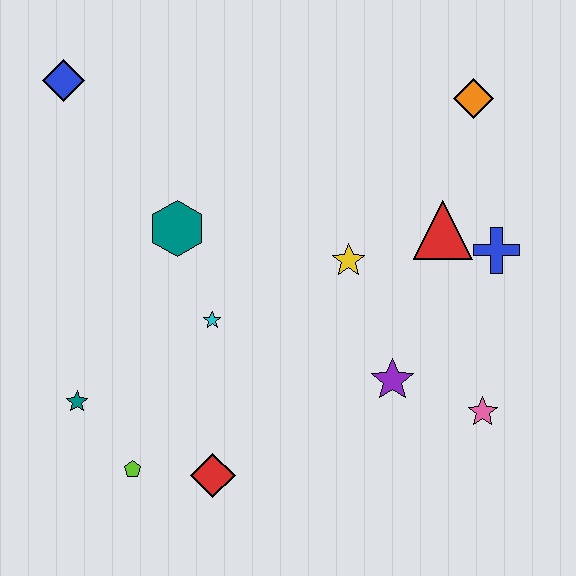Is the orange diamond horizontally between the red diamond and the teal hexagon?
No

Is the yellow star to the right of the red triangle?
No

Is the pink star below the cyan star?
Yes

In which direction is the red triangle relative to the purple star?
The red triangle is above the purple star.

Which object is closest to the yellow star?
The red triangle is closest to the yellow star.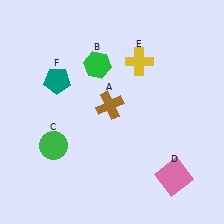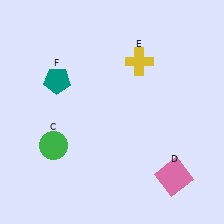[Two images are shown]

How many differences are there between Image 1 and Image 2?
There are 2 differences between the two images.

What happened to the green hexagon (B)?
The green hexagon (B) was removed in Image 2. It was in the top-left area of Image 1.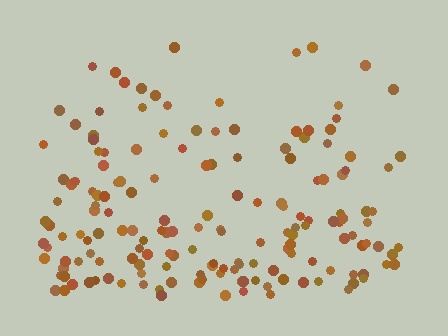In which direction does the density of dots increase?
From top to bottom, with the bottom side densest.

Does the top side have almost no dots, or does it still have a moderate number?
Still a moderate number, just noticeably fewer than the bottom.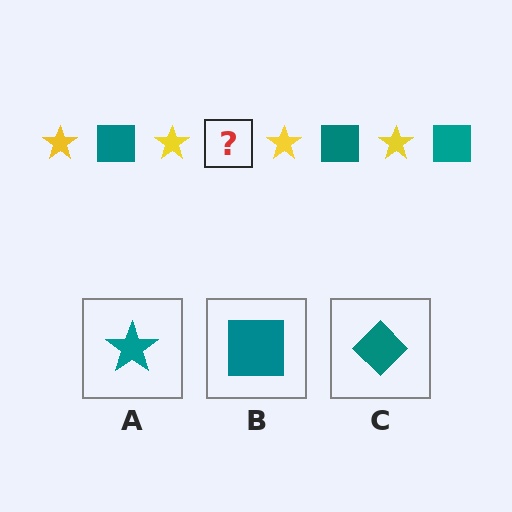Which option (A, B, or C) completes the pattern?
B.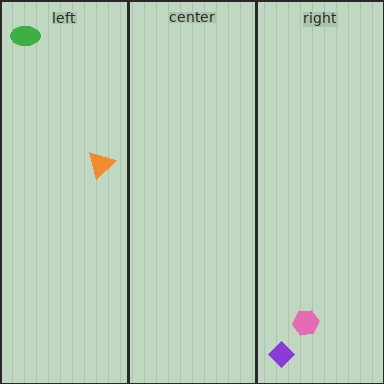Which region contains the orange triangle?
The left region.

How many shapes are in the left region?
2.